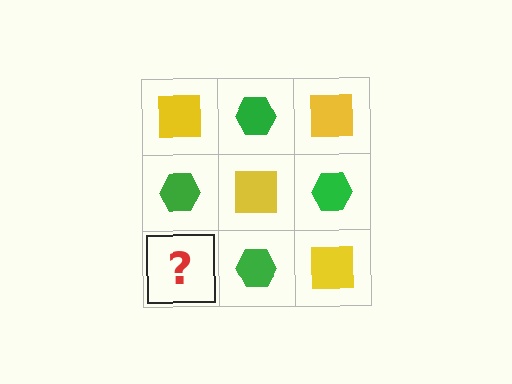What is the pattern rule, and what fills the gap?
The rule is that it alternates yellow square and green hexagon in a checkerboard pattern. The gap should be filled with a yellow square.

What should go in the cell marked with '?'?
The missing cell should contain a yellow square.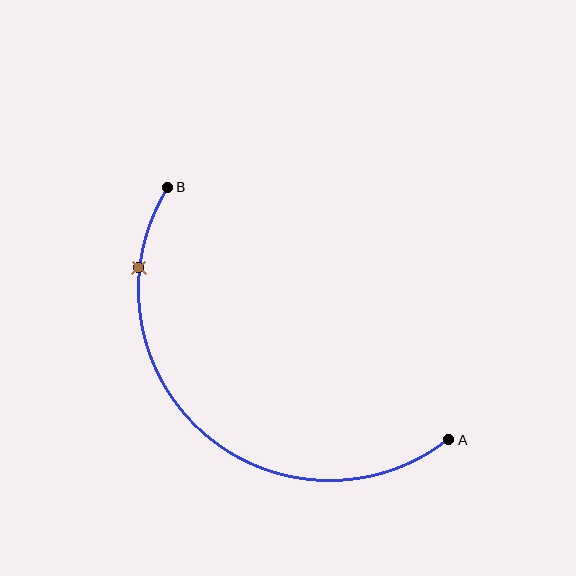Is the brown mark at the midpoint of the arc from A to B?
No. The brown mark lies on the arc but is closer to endpoint B. The arc midpoint would be at the point on the curve equidistant along the arc from both A and B.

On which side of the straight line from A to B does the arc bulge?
The arc bulges below and to the left of the straight line connecting A and B.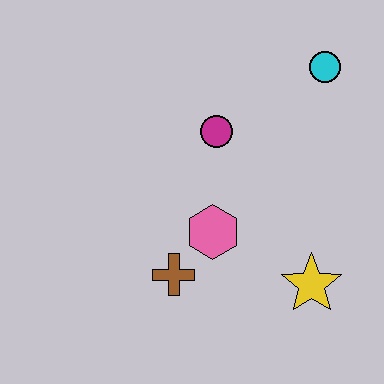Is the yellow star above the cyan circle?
No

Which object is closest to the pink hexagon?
The brown cross is closest to the pink hexagon.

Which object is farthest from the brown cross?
The cyan circle is farthest from the brown cross.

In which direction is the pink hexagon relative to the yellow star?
The pink hexagon is to the left of the yellow star.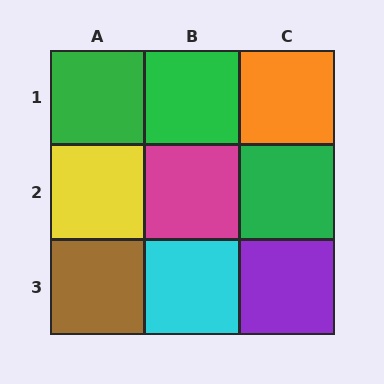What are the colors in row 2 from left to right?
Yellow, magenta, green.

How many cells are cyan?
1 cell is cyan.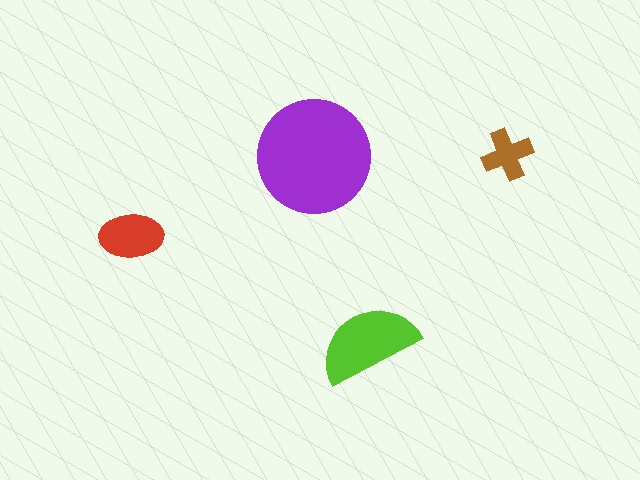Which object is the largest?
The purple circle.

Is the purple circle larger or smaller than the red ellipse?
Larger.